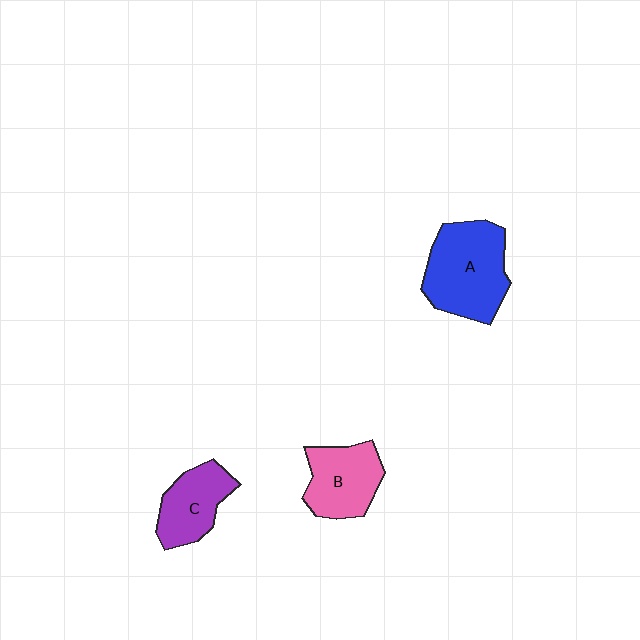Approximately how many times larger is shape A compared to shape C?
Approximately 1.6 times.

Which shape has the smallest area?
Shape C (purple).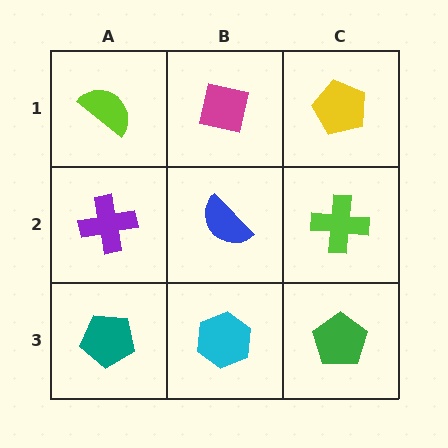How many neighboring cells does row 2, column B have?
4.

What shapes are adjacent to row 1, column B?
A blue semicircle (row 2, column B), a lime semicircle (row 1, column A), a yellow pentagon (row 1, column C).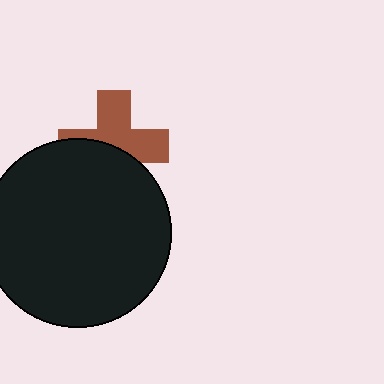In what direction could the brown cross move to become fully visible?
The brown cross could move up. That would shift it out from behind the black circle entirely.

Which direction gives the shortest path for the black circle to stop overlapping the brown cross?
Moving down gives the shortest separation.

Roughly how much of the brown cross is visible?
About half of it is visible (roughly 55%).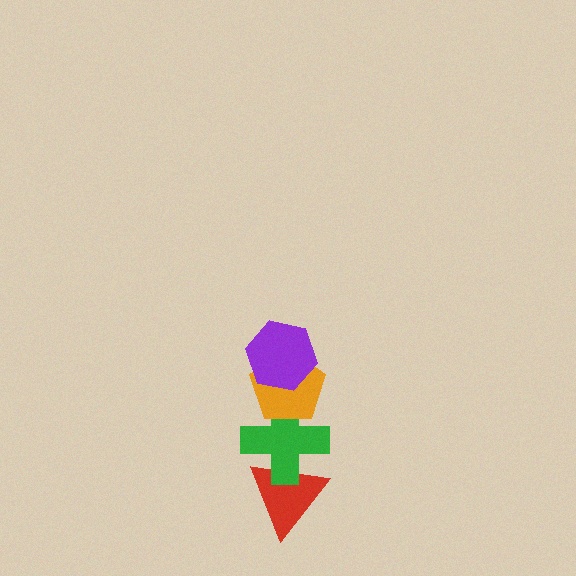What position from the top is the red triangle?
The red triangle is 4th from the top.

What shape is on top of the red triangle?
The green cross is on top of the red triangle.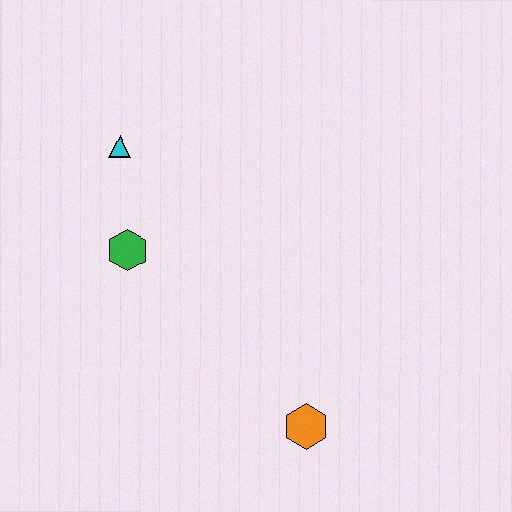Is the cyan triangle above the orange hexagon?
Yes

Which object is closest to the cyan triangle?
The green hexagon is closest to the cyan triangle.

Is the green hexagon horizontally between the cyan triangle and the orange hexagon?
Yes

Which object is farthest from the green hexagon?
The orange hexagon is farthest from the green hexagon.